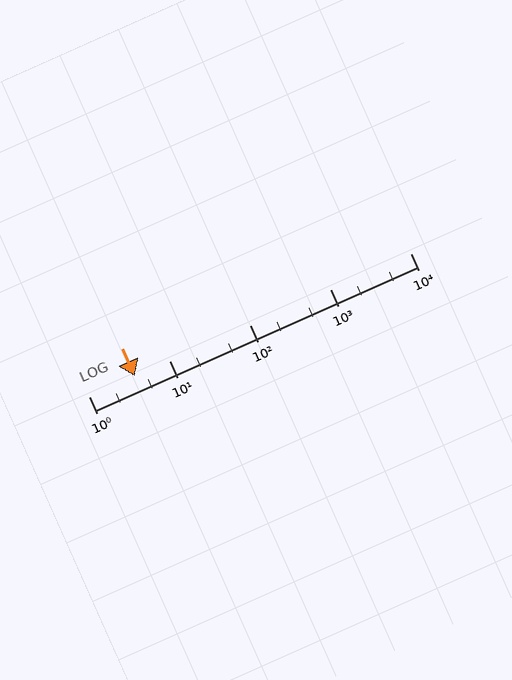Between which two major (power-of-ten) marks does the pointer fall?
The pointer is between 1 and 10.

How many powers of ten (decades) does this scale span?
The scale spans 4 decades, from 1 to 10000.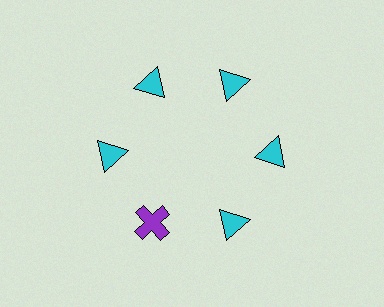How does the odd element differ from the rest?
It differs in both color (purple instead of cyan) and shape (cross instead of triangle).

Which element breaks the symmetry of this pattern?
The purple cross at roughly the 7 o'clock position breaks the symmetry. All other shapes are cyan triangles.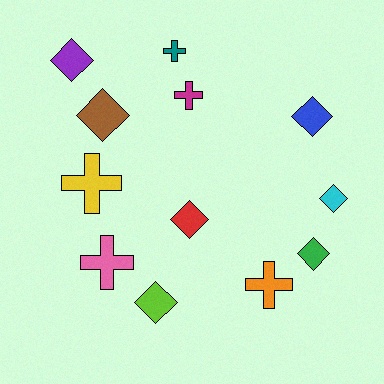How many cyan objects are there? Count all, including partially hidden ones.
There is 1 cyan object.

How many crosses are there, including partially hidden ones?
There are 5 crosses.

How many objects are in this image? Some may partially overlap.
There are 12 objects.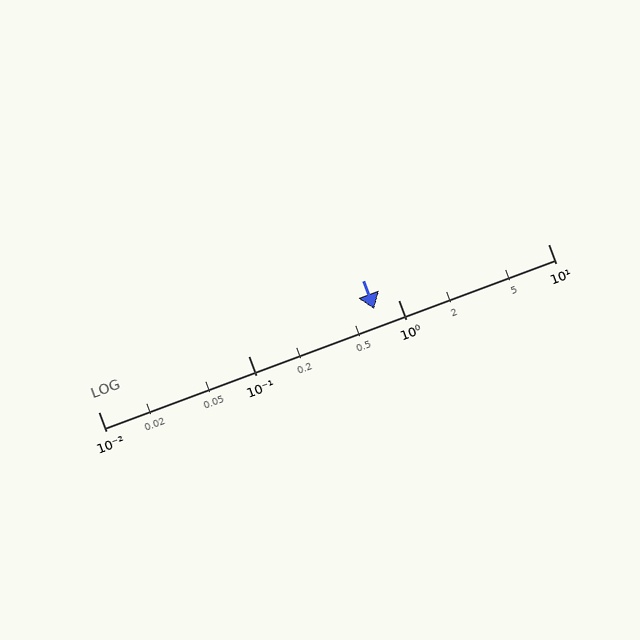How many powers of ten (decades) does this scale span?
The scale spans 3 decades, from 0.01 to 10.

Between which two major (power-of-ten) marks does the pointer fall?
The pointer is between 0.1 and 1.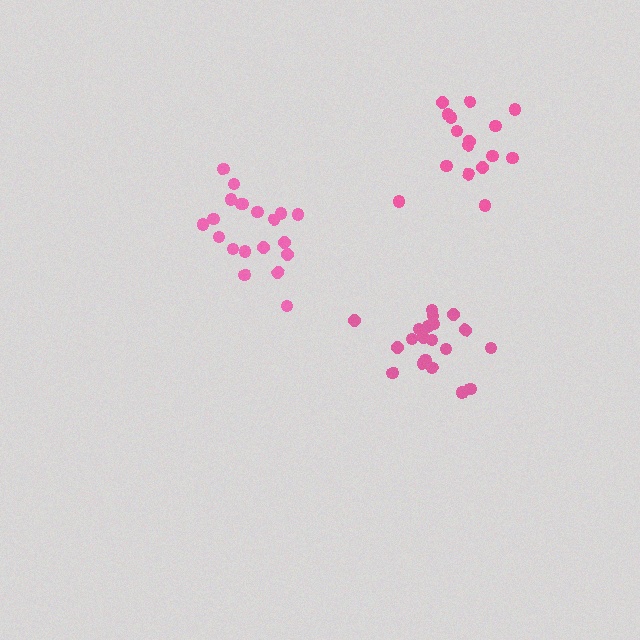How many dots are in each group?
Group 1: 20 dots, Group 2: 20 dots, Group 3: 16 dots (56 total).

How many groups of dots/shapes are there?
There are 3 groups.